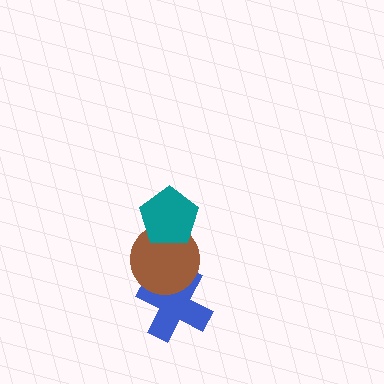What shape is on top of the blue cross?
The brown circle is on top of the blue cross.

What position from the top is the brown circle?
The brown circle is 2nd from the top.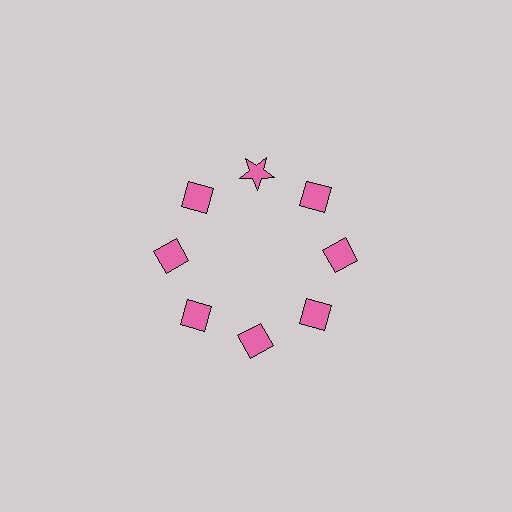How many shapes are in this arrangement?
There are 8 shapes arranged in a ring pattern.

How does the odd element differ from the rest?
It has a different shape: star instead of diamond.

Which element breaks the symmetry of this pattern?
The pink star at roughly the 12 o'clock position breaks the symmetry. All other shapes are pink diamonds.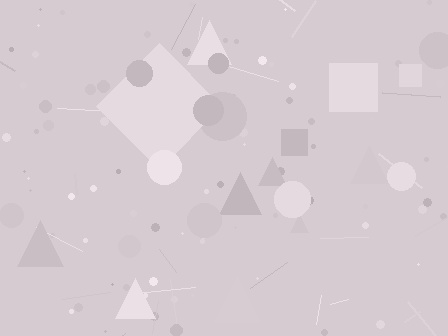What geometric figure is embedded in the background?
A diamond is embedded in the background.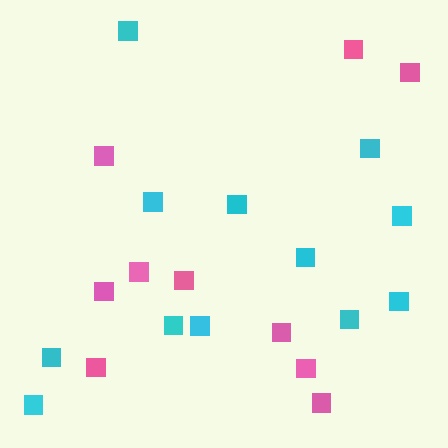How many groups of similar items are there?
There are 2 groups: one group of cyan squares (12) and one group of pink squares (10).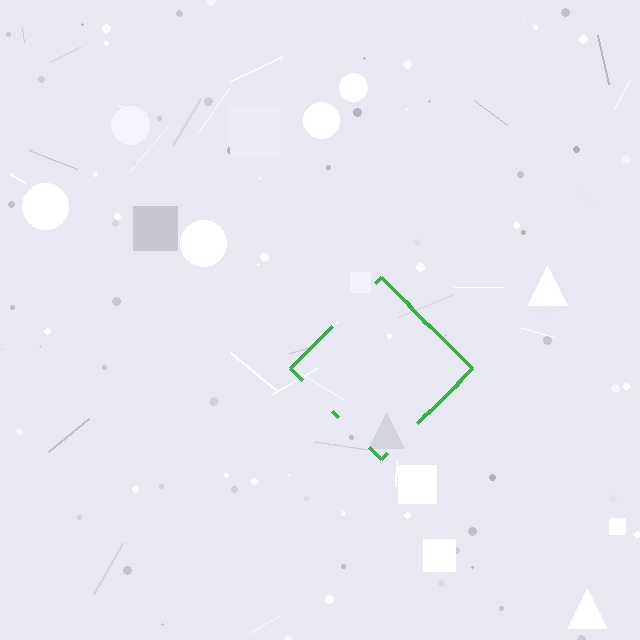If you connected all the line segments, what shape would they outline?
They would outline a diamond.